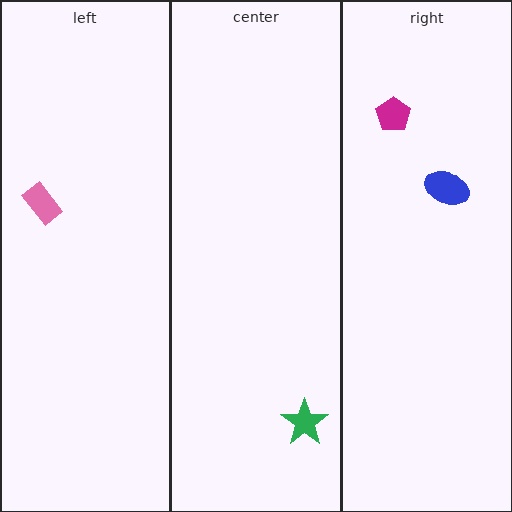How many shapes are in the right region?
2.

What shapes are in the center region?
The green star.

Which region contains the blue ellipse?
The right region.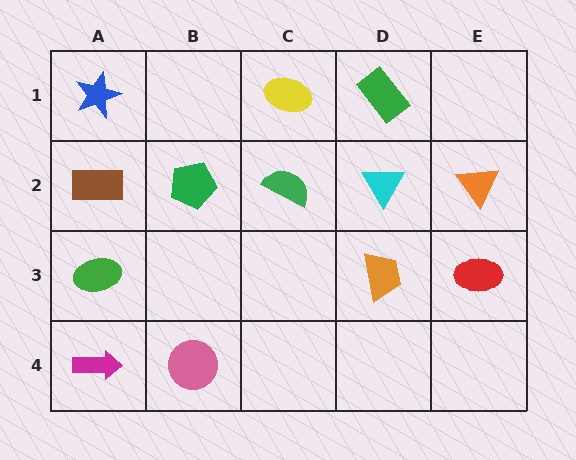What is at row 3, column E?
A red ellipse.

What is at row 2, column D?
A cyan triangle.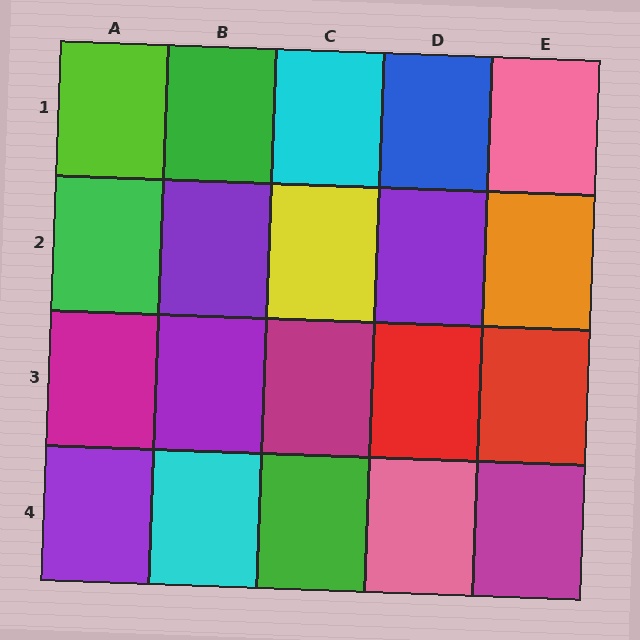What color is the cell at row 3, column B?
Purple.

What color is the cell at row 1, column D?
Blue.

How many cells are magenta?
3 cells are magenta.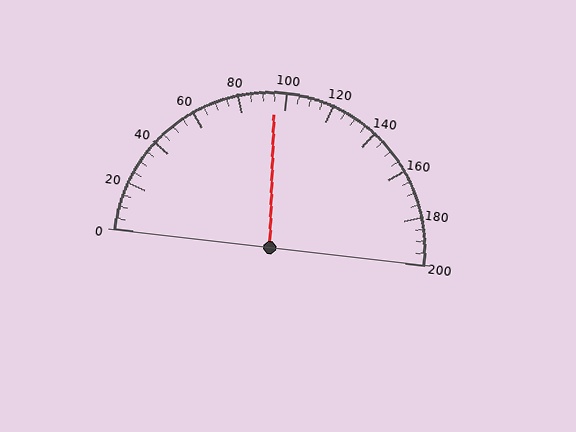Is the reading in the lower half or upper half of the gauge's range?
The reading is in the lower half of the range (0 to 200).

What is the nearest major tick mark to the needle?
The nearest major tick mark is 100.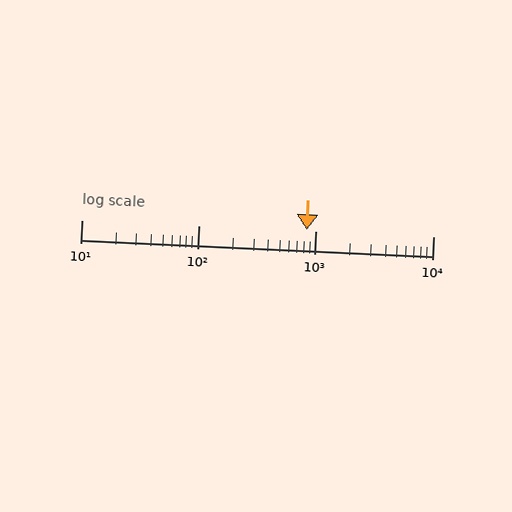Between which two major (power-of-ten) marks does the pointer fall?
The pointer is between 100 and 1000.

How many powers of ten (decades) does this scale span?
The scale spans 3 decades, from 10 to 10000.